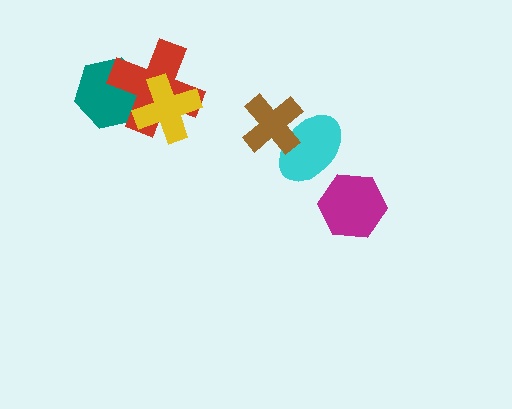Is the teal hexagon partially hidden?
Yes, it is partially covered by another shape.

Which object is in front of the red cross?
The yellow cross is in front of the red cross.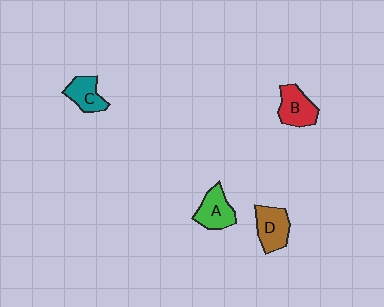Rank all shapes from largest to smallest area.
From largest to smallest: D (brown), B (red), A (green), C (teal).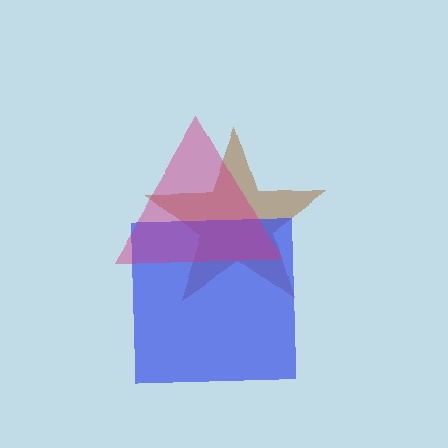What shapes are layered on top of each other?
The layered shapes are: a brown star, a blue square, a magenta triangle.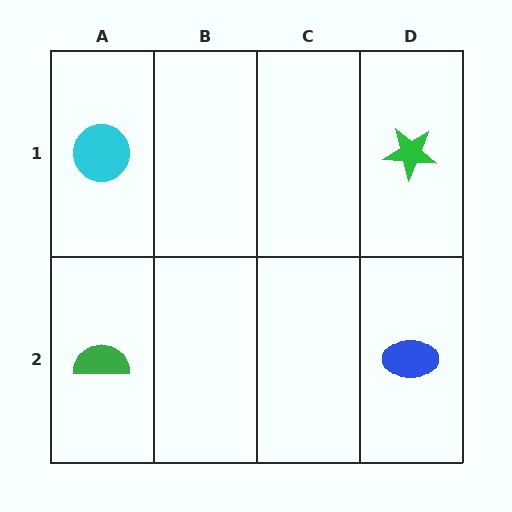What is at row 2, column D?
A blue ellipse.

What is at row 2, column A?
A green semicircle.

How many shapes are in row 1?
2 shapes.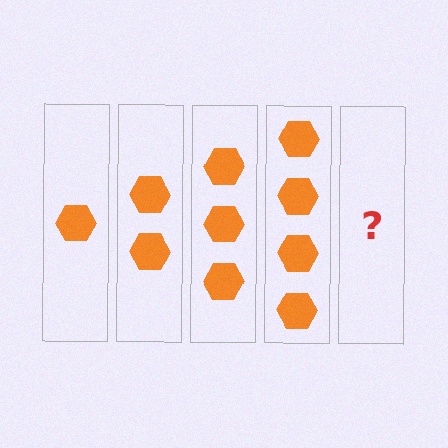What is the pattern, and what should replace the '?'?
The pattern is that each step adds one more hexagon. The '?' should be 5 hexagons.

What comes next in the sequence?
The next element should be 5 hexagons.